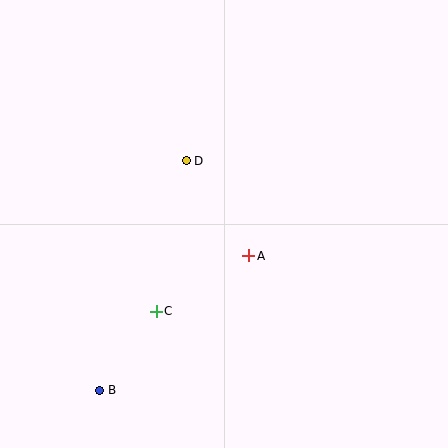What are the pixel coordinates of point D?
Point D is at (186, 161).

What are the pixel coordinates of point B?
Point B is at (100, 390).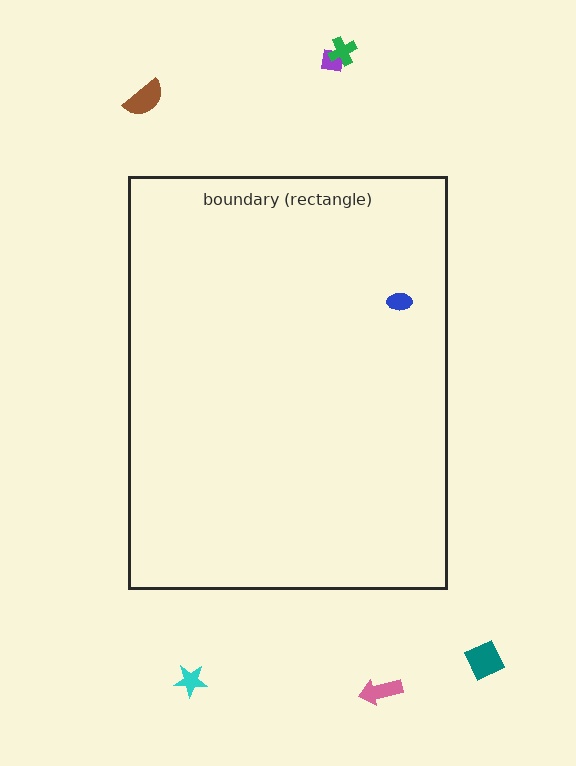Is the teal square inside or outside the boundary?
Outside.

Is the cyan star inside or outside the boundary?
Outside.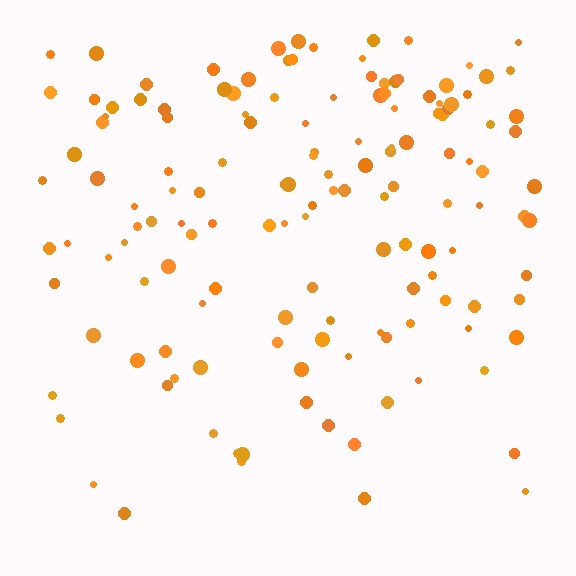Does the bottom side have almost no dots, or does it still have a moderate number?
Still a moderate number, just noticeably fewer than the top.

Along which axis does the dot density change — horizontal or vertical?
Vertical.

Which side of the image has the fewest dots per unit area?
The bottom.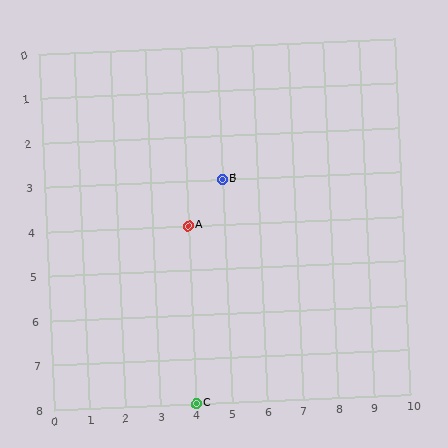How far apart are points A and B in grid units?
Points A and B are 1 column and 1 row apart (about 1.4 grid units diagonally).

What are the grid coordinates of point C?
Point C is at grid coordinates (4, 8).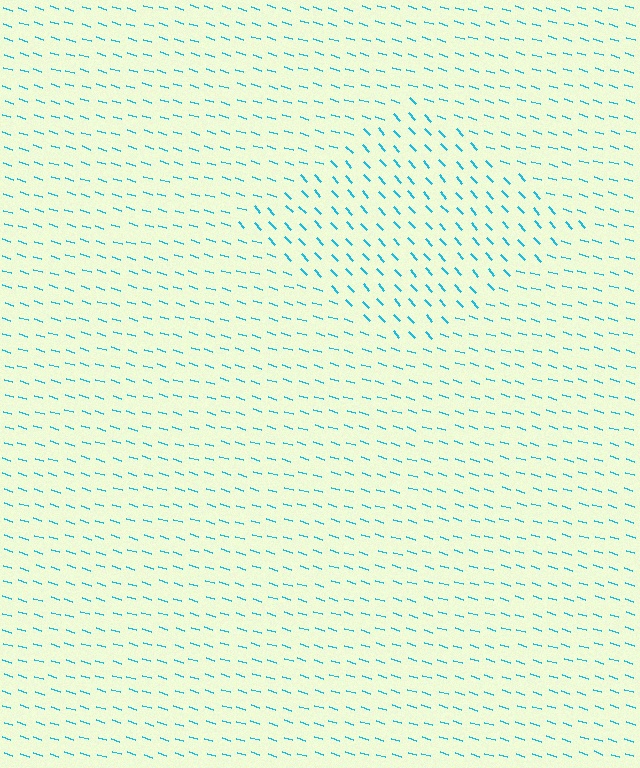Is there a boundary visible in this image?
Yes, there is a texture boundary formed by a change in line orientation.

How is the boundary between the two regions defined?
The boundary is defined purely by a change in line orientation (approximately 31 degrees difference). All lines are the same color and thickness.